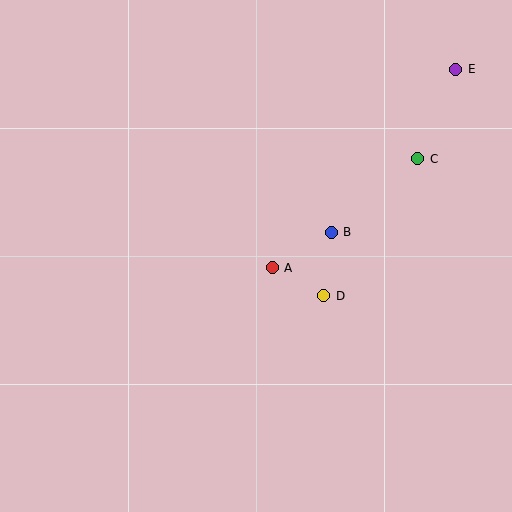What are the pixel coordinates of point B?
Point B is at (331, 232).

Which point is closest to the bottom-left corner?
Point A is closest to the bottom-left corner.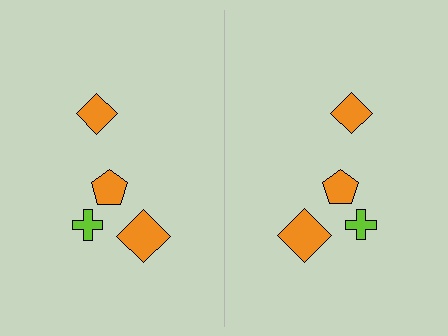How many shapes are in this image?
There are 8 shapes in this image.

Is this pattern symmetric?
Yes, this pattern has bilateral (reflection) symmetry.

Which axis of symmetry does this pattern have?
The pattern has a vertical axis of symmetry running through the center of the image.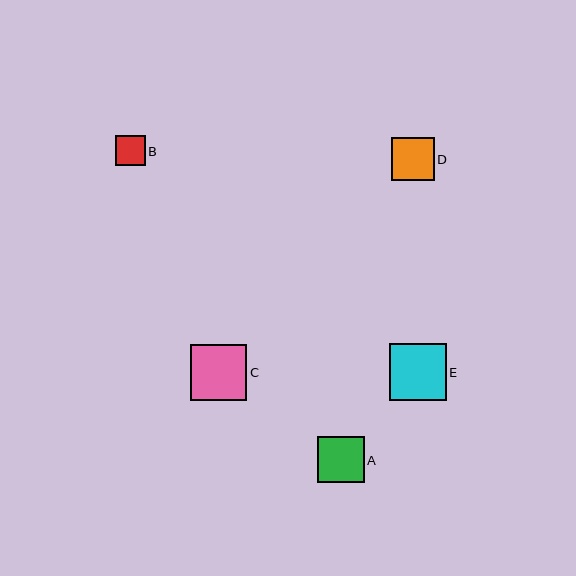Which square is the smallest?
Square B is the smallest with a size of approximately 30 pixels.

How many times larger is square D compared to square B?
Square D is approximately 1.4 times the size of square B.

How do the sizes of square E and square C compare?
Square E and square C are approximately the same size.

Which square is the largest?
Square E is the largest with a size of approximately 57 pixels.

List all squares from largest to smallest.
From largest to smallest: E, C, A, D, B.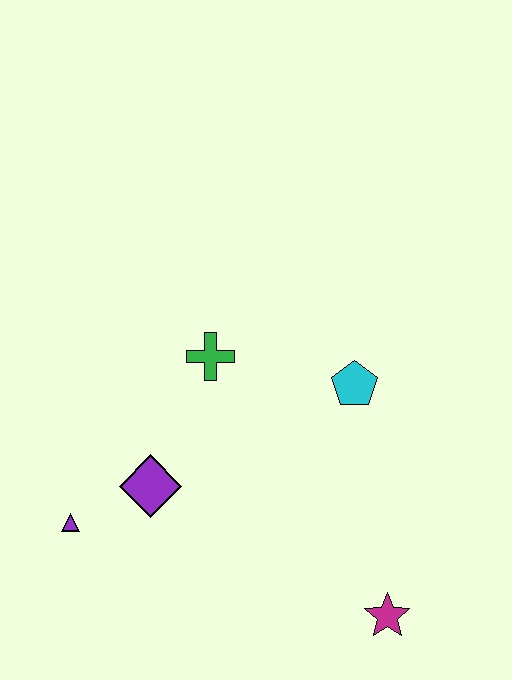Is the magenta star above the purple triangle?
No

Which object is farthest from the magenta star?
The purple triangle is farthest from the magenta star.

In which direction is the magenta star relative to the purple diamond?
The magenta star is to the right of the purple diamond.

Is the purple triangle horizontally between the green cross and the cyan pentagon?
No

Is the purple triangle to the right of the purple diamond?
No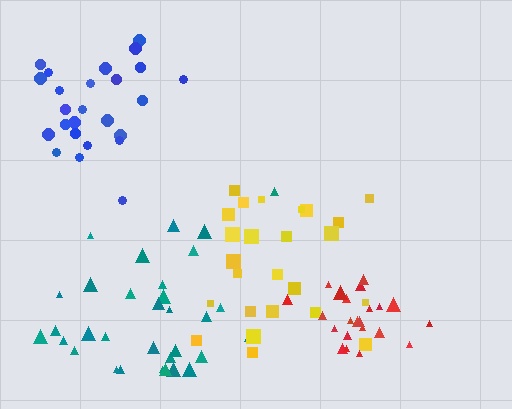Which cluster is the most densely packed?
Red.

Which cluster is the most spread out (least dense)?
Yellow.